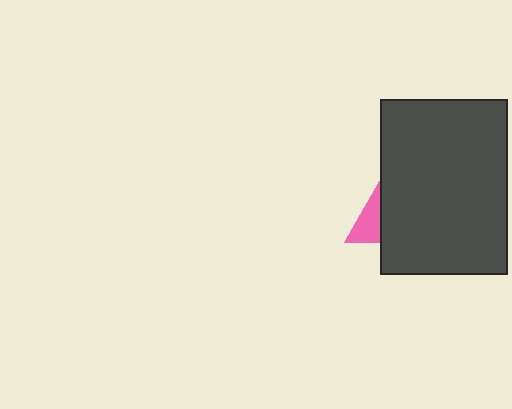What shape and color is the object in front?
The object in front is a dark gray rectangle.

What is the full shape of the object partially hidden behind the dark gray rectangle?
The partially hidden object is a pink triangle.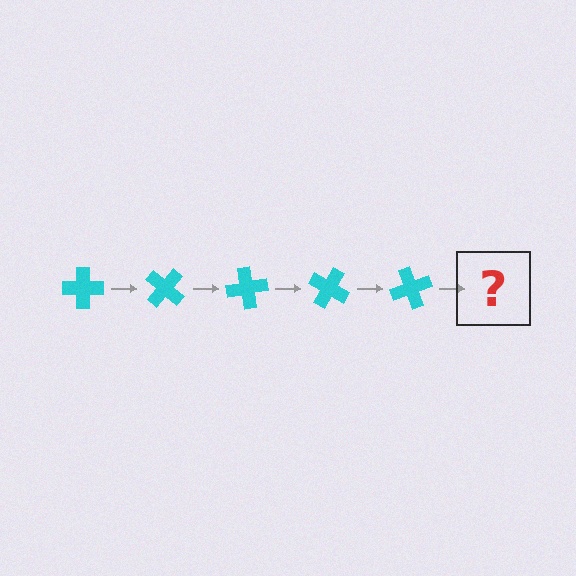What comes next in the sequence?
The next element should be a cyan cross rotated 200 degrees.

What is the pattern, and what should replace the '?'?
The pattern is that the cross rotates 40 degrees each step. The '?' should be a cyan cross rotated 200 degrees.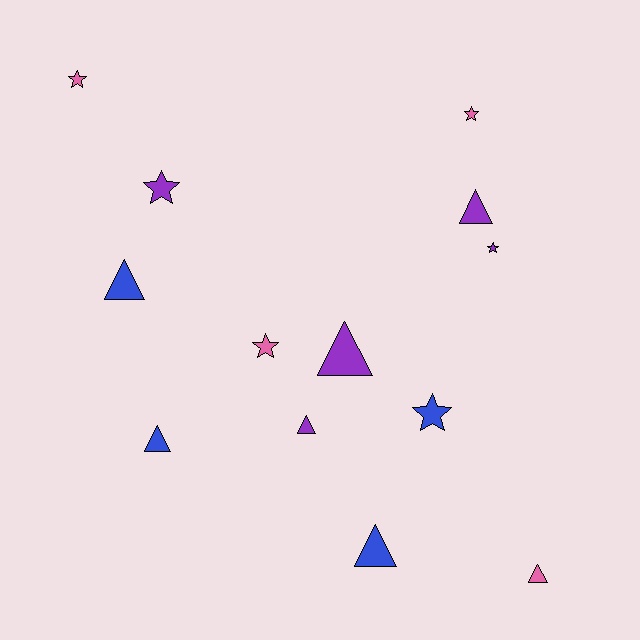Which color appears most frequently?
Purple, with 5 objects.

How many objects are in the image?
There are 13 objects.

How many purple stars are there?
There are 2 purple stars.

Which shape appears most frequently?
Triangle, with 7 objects.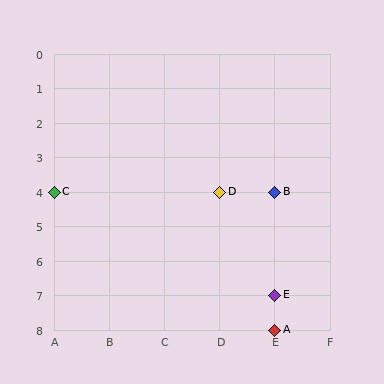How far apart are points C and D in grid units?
Points C and D are 3 columns apart.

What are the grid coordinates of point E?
Point E is at grid coordinates (E, 7).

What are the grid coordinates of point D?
Point D is at grid coordinates (D, 4).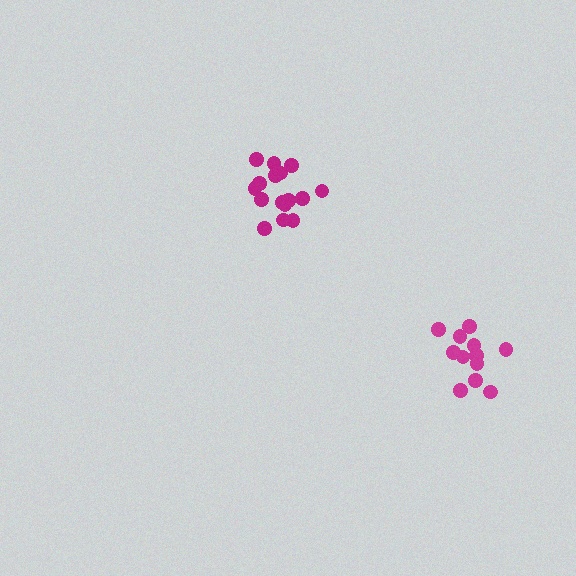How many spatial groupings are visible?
There are 2 spatial groupings.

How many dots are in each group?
Group 1: 16 dots, Group 2: 12 dots (28 total).